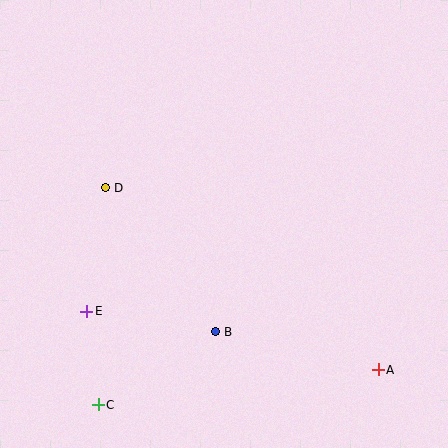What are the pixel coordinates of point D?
Point D is at (106, 188).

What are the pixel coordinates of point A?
Point A is at (378, 370).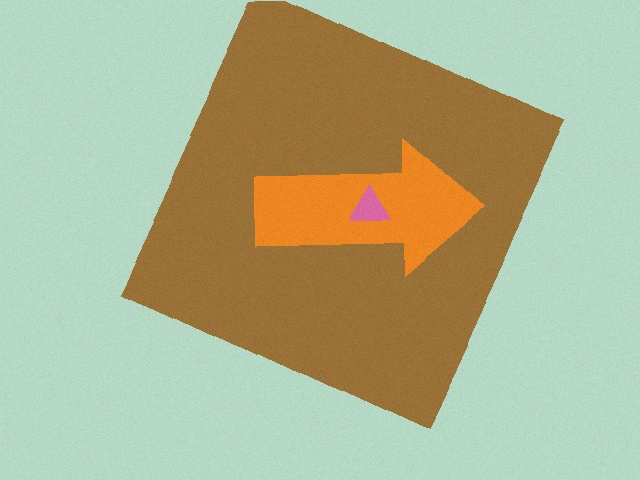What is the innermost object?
The pink triangle.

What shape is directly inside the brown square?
The orange arrow.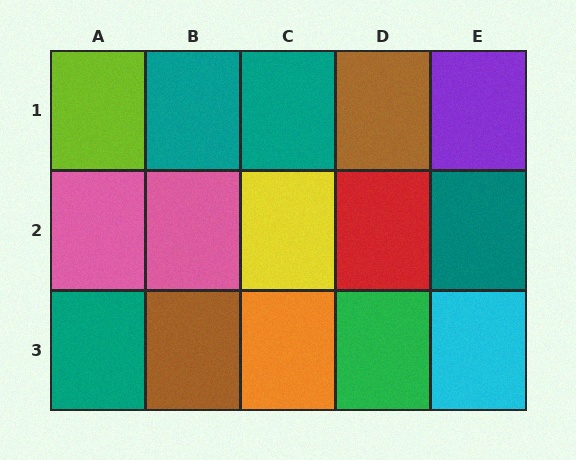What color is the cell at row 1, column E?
Purple.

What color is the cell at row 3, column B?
Brown.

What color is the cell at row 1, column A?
Lime.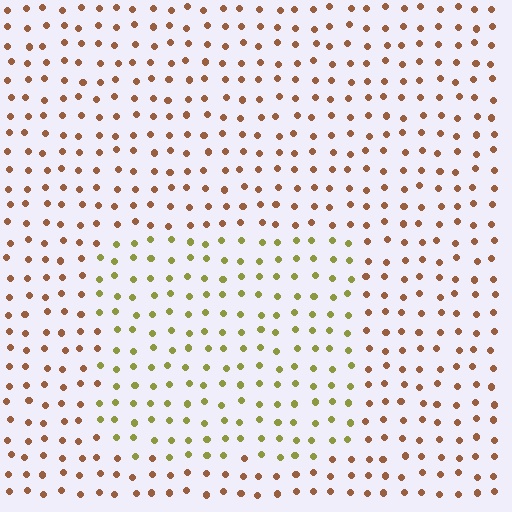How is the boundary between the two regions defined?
The boundary is defined purely by a slight shift in hue (about 48 degrees). Spacing, size, and orientation are identical on both sides.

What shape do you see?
I see a rectangle.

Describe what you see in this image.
The image is filled with small brown elements in a uniform arrangement. A rectangle-shaped region is visible where the elements are tinted to a slightly different hue, forming a subtle color boundary.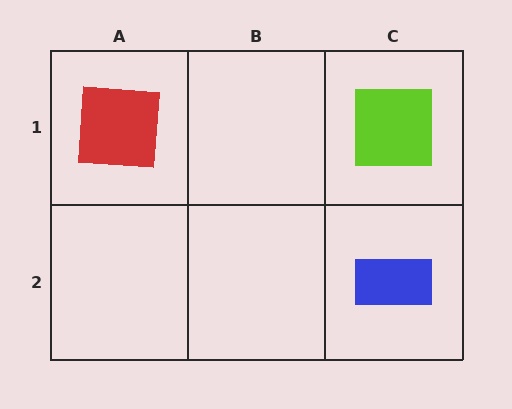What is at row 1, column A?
A red square.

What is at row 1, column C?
A lime square.